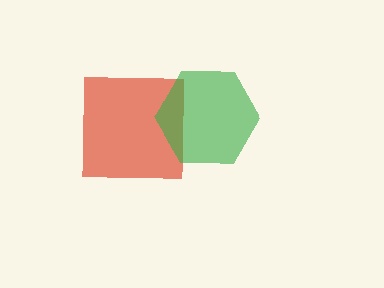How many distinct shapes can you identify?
There are 2 distinct shapes: a red square, a green hexagon.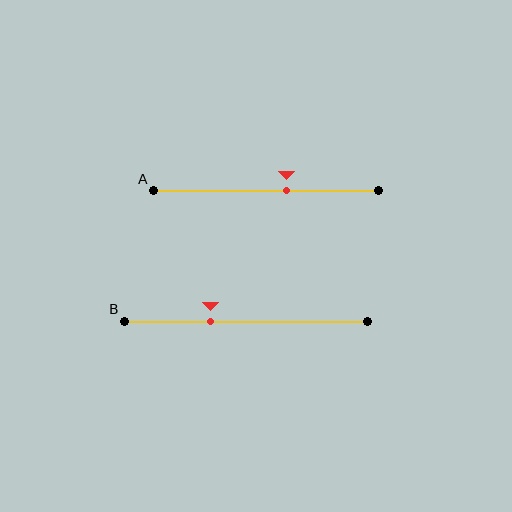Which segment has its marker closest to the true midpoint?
Segment A has its marker closest to the true midpoint.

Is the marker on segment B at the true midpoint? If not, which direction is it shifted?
No, the marker on segment B is shifted to the left by about 15% of the segment length.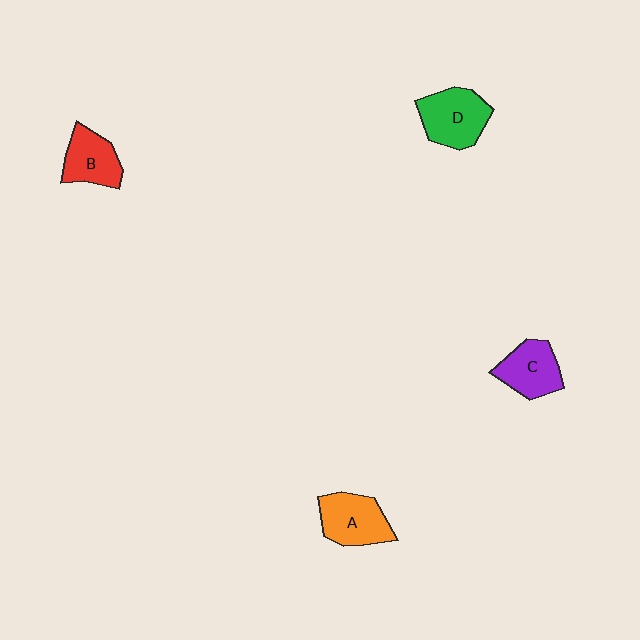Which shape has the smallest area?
Shape B (red).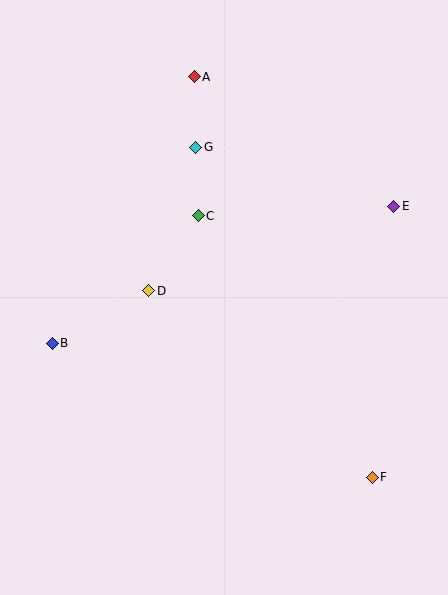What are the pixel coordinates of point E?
Point E is at (394, 206).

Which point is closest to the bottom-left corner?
Point B is closest to the bottom-left corner.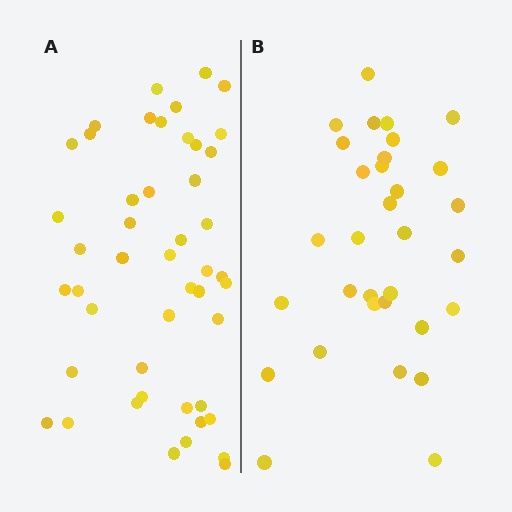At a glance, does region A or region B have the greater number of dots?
Region A (the left region) has more dots.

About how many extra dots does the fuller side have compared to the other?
Region A has approximately 15 more dots than region B.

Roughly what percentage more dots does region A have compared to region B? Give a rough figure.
About 45% more.